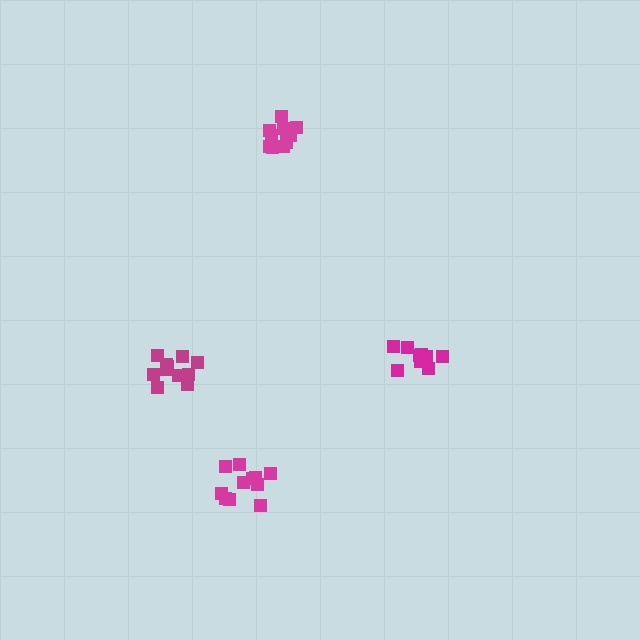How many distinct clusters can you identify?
There are 4 distinct clusters.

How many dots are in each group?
Group 1: 11 dots, Group 2: 11 dots, Group 3: 11 dots, Group 4: 10 dots (43 total).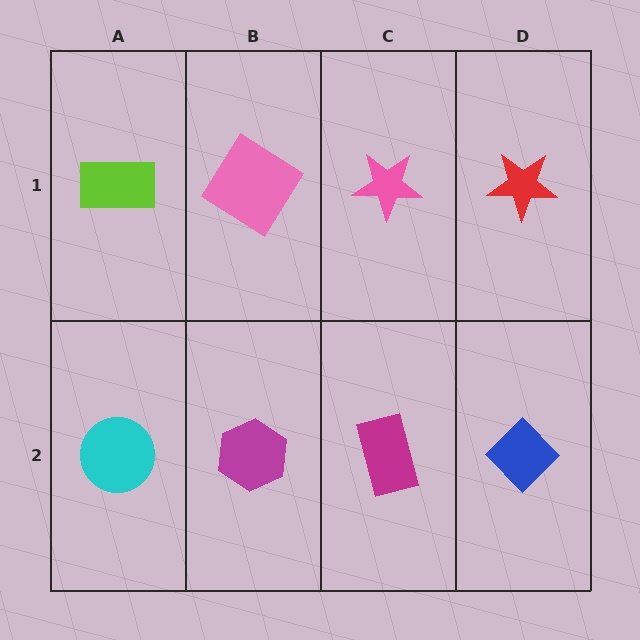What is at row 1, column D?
A red star.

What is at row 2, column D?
A blue diamond.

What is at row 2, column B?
A magenta hexagon.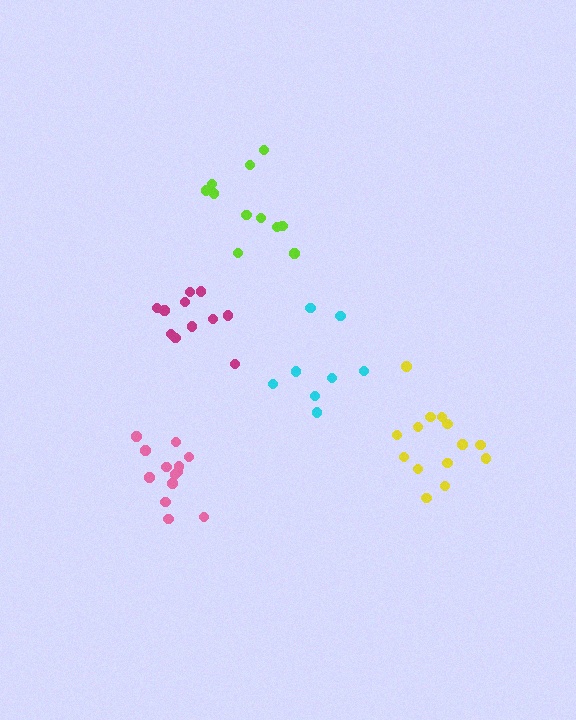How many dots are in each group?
Group 1: 11 dots, Group 2: 14 dots, Group 3: 11 dots, Group 4: 13 dots, Group 5: 8 dots (57 total).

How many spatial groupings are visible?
There are 5 spatial groupings.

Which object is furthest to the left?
The pink cluster is leftmost.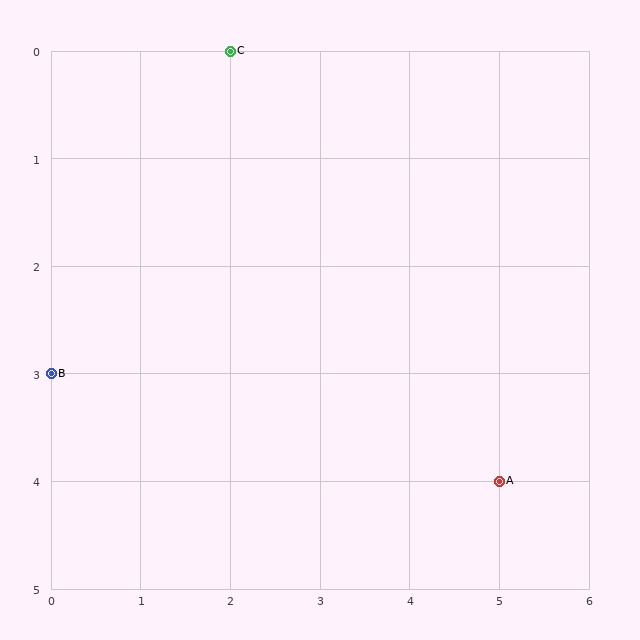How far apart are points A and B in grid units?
Points A and B are 5 columns and 1 row apart (about 5.1 grid units diagonally).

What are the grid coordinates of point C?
Point C is at grid coordinates (2, 0).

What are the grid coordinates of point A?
Point A is at grid coordinates (5, 4).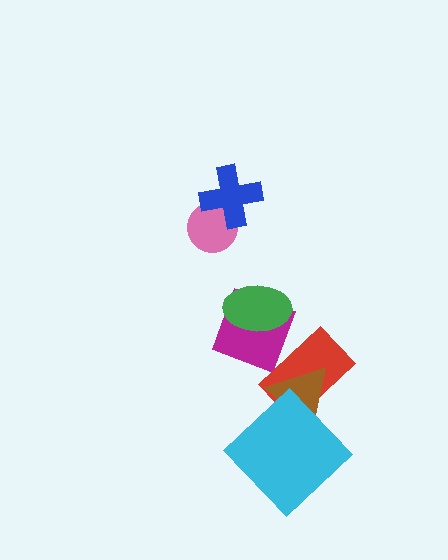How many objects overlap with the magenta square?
1 object overlaps with the magenta square.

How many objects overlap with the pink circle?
1 object overlaps with the pink circle.